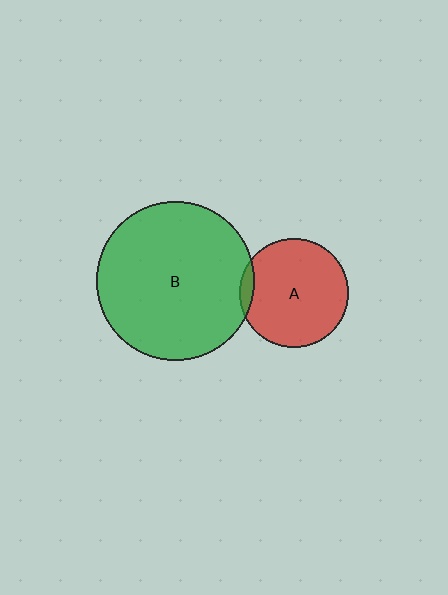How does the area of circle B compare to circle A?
Approximately 2.1 times.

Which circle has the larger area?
Circle B (green).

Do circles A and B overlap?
Yes.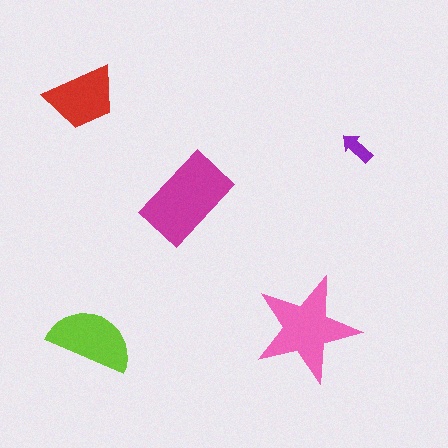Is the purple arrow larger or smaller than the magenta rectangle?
Smaller.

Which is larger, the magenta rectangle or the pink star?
The magenta rectangle.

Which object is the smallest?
The purple arrow.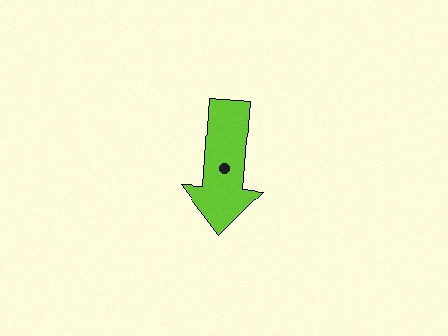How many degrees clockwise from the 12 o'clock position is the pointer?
Approximately 184 degrees.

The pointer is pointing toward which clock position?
Roughly 6 o'clock.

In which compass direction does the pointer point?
South.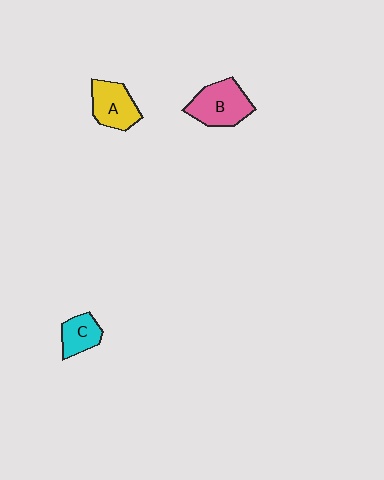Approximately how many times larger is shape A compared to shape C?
Approximately 1.4 times.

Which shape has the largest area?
Shape B (pink).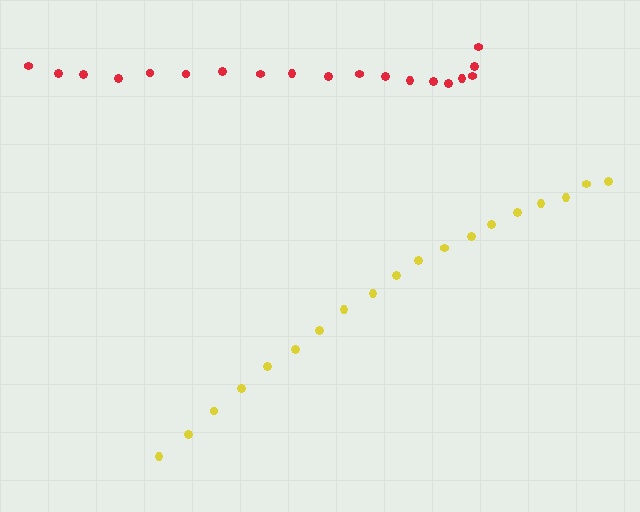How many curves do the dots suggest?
There are 2 distinct paths.